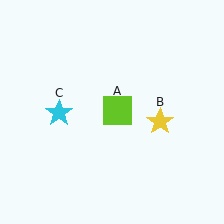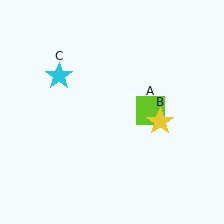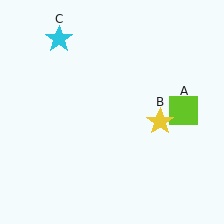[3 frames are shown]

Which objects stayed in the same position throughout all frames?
Yellow star (object B) remained stationary.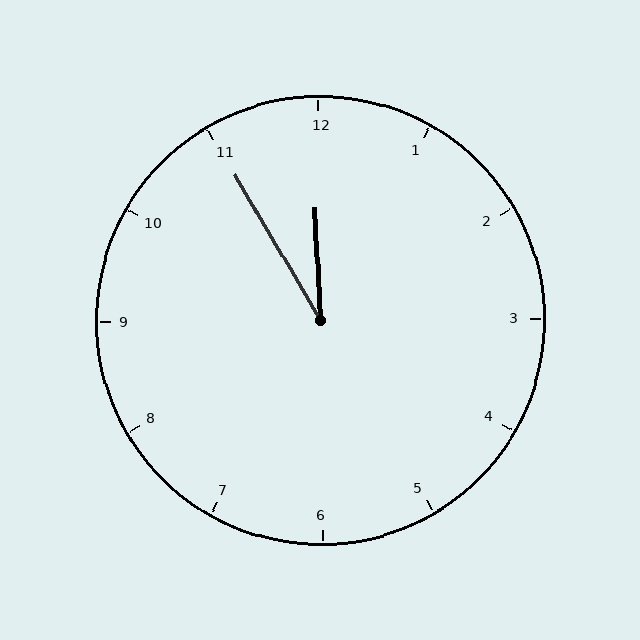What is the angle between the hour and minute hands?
Approximately 28 degrees.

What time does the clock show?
11:55.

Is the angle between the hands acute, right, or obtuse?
It is acute.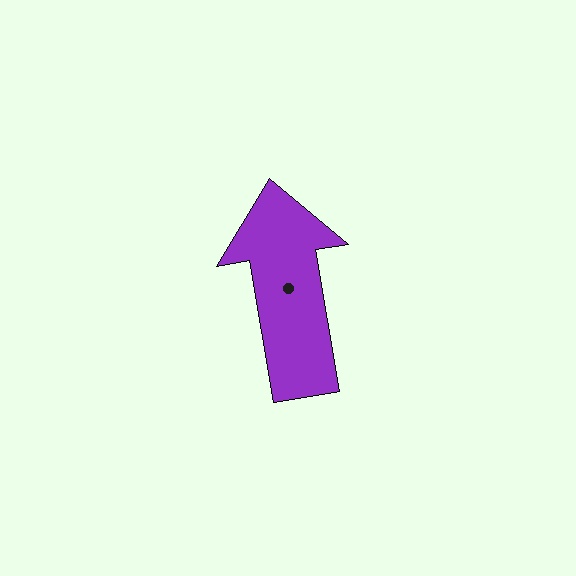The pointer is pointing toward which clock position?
Roughly 12 o'clock.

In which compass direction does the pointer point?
North.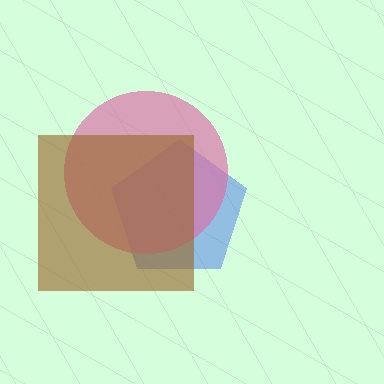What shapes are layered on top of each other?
The layered shapes are: a blue pentagon, a pink circle, a brown square.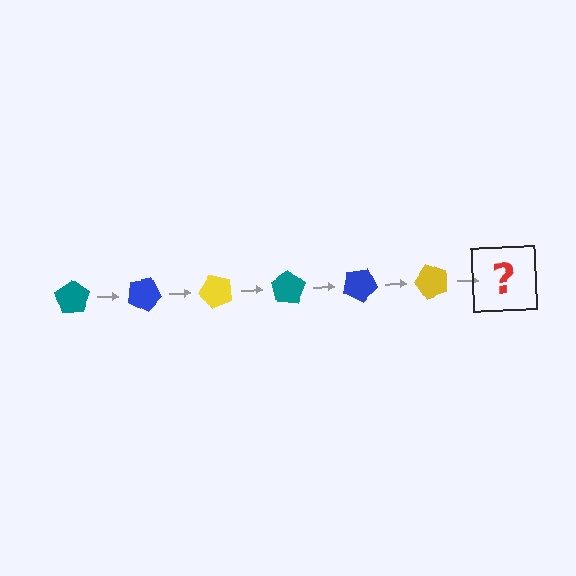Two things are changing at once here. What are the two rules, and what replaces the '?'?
The two rules are that it rotates 25 degrees each step and the color cycles through teal, blue, and yellow. The '?' should be a teal pentagon, rotated 150 degrees from the start.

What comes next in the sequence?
The next element should be a teal pentagon, rotated 150 degrees from the start.